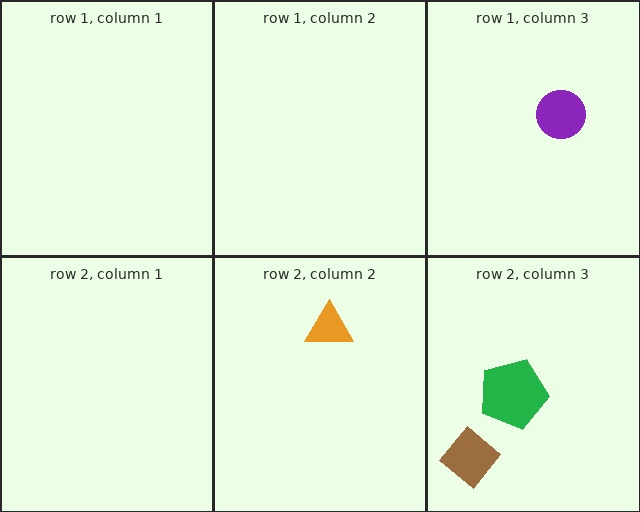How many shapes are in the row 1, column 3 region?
1.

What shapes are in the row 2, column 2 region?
The orange triangle.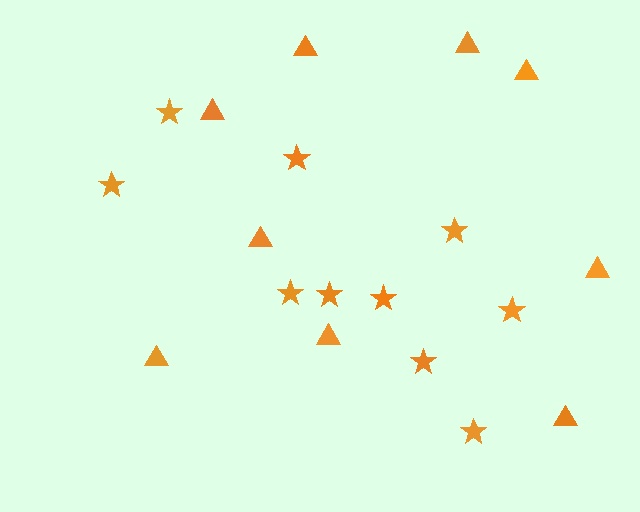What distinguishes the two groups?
There are 2 groups: one group of stars (10) and one group of triangles (9).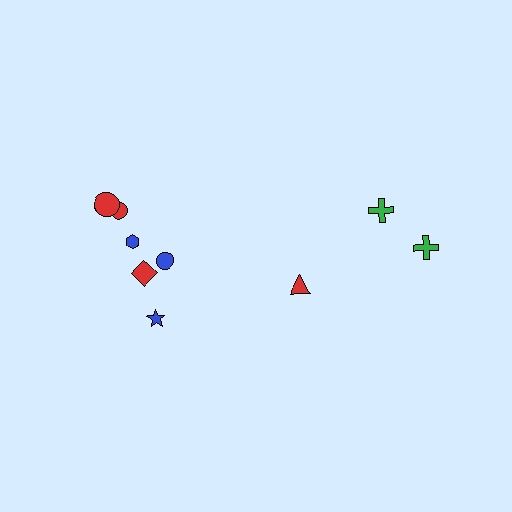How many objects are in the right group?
There are 3 objects.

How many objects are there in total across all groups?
There are 9 objects.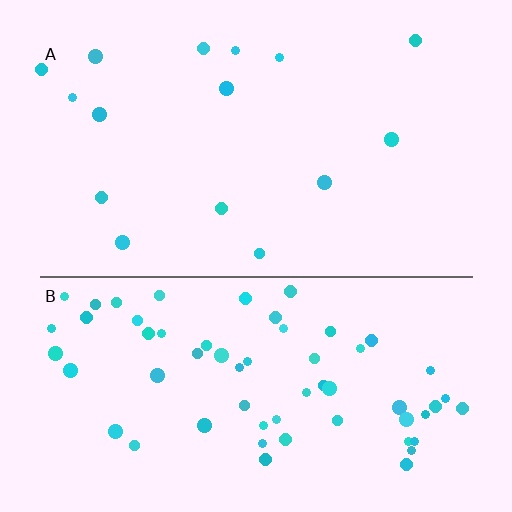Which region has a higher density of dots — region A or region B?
B (the bottom).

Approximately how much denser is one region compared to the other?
Approximately 4.0× — region B over region A.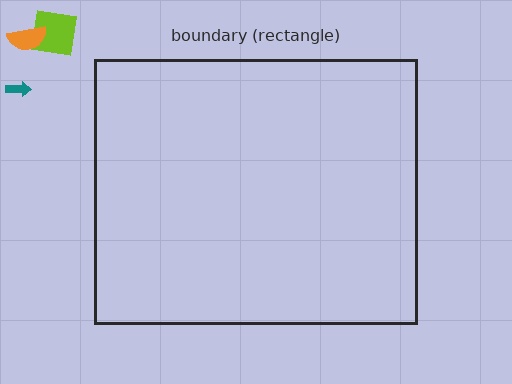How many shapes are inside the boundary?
0 inside, 3 outside.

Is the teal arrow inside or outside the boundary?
Outside.